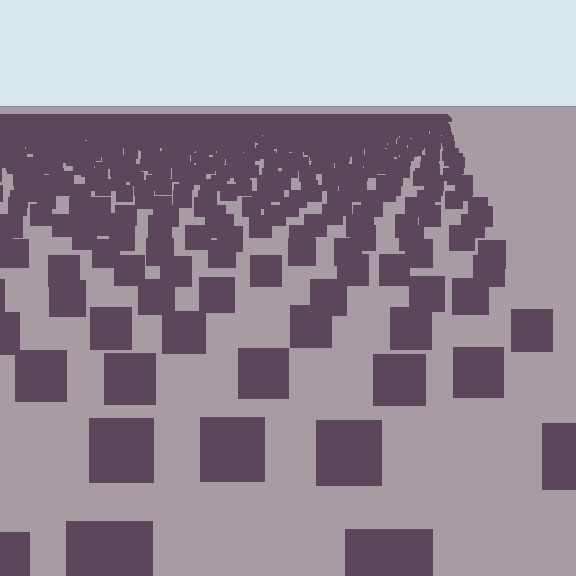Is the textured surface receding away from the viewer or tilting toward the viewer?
The surface is receding away from the viewer. Texture elements get smaller and denser toward the top.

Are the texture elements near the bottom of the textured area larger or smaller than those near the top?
Larger. Near the bottom, elements are closer to the viewer and appear at a bigger on-screen size.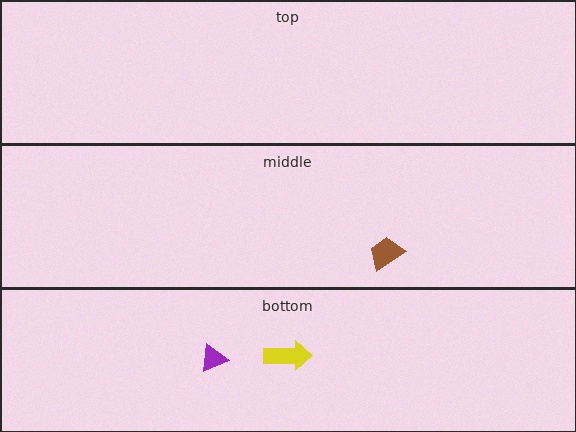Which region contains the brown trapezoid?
The middle region.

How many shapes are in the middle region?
1.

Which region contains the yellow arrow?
The bottom region.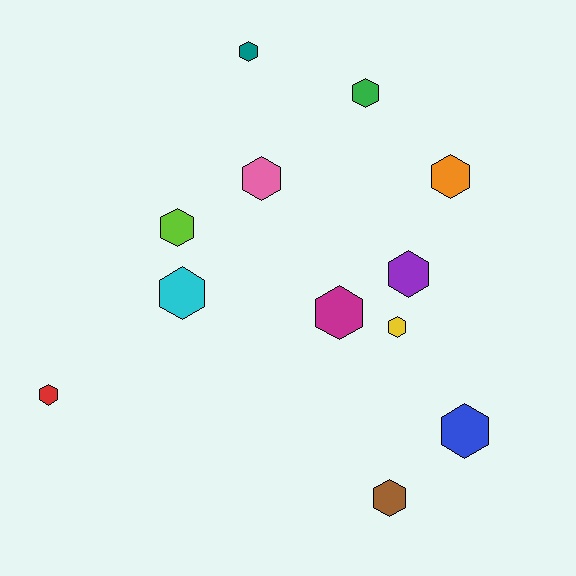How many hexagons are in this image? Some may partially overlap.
There are 12 hexagons.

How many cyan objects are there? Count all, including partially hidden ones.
There is 1 cyan object.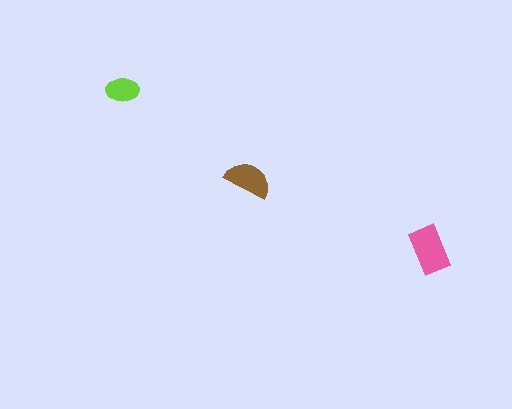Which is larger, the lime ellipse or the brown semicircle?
The brown semicircle.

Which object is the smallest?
The lime ellipse.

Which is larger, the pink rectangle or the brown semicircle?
The pink rectangle.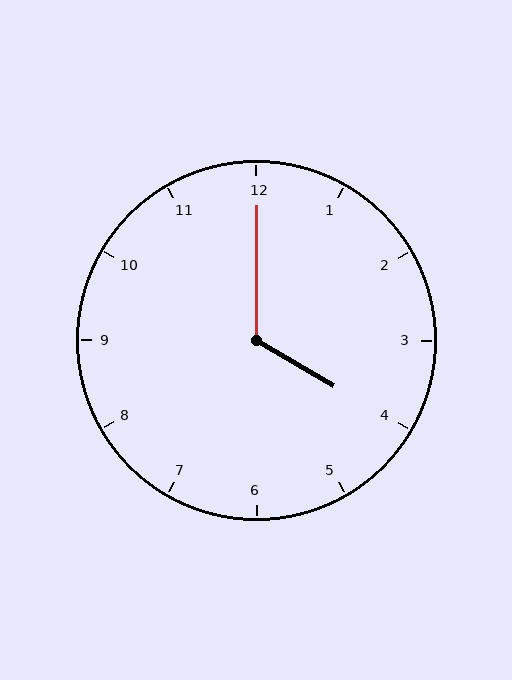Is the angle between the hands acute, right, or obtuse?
It is obtuse.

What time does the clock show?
4:00.